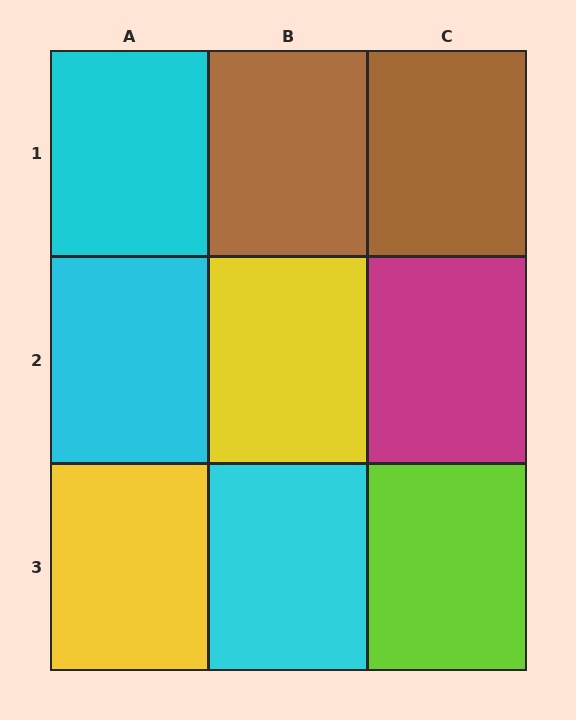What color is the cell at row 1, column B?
Brown.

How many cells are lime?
1 cell is lime.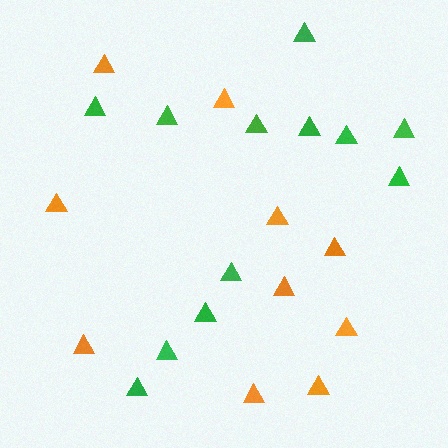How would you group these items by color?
There are 2 groups: one group of green triangles (12) and one group of orange triangles (10).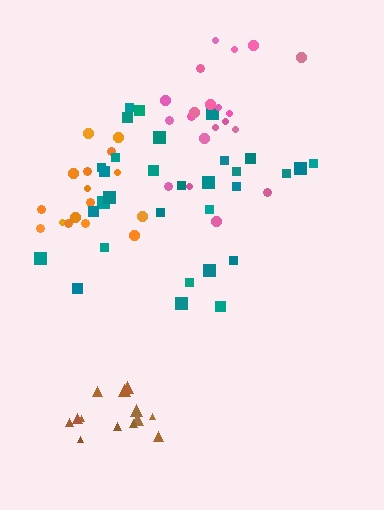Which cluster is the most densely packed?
Brown.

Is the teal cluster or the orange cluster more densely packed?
Orange.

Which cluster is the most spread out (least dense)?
Pink.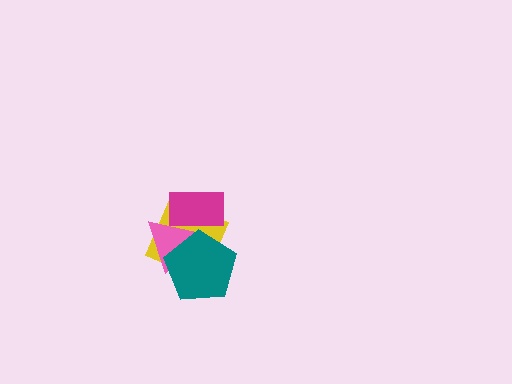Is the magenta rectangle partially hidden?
No, no other shape covers it.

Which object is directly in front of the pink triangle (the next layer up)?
The teal pentagon is directly in front of the pink triangle.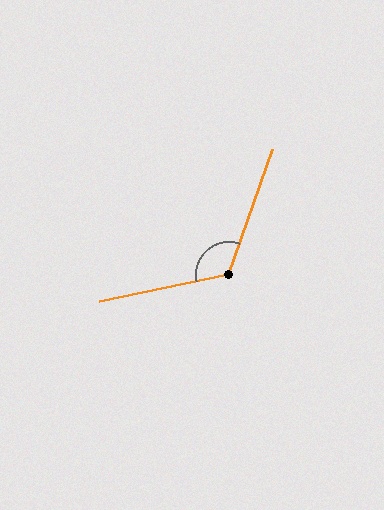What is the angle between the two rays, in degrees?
Approximately 121 degrees.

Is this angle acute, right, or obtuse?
It is obtuse.